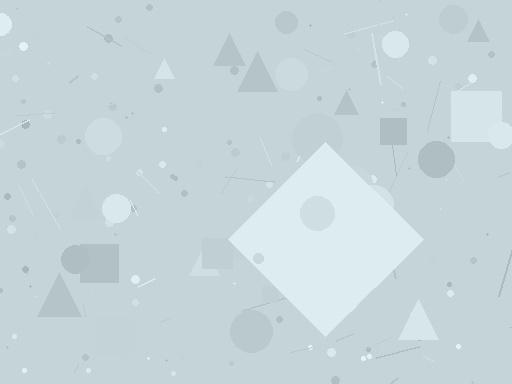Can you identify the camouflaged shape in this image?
The camouflaged shape is a diamond.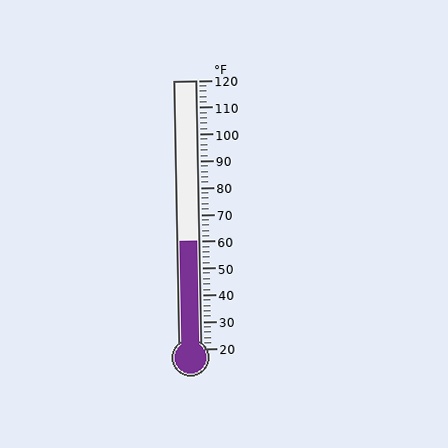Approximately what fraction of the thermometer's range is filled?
The thermometer is filled to approximately 40% of its range.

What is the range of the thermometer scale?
The thermometer scale ranges from 20°F to 120°F.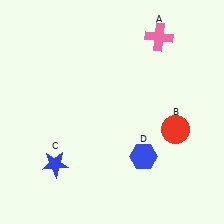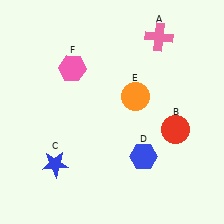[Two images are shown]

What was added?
An orange circle (E), a pink hexagon (F) were added in Image 2.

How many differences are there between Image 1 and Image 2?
There are 2 differences between the two images.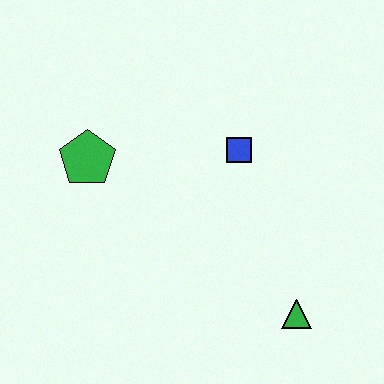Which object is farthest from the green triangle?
The green pentagon is farthest from the green triangle.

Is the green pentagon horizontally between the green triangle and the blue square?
No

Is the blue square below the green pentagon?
No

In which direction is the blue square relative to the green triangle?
The blue square is above the green triangle.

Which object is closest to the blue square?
The green pentagon is closest to the blue square.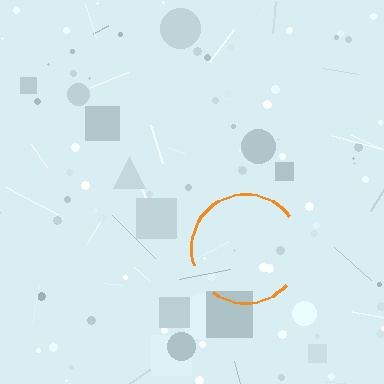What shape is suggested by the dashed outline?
The dashed outline suggests a circle.